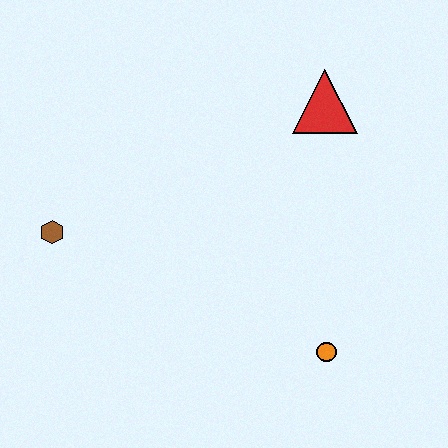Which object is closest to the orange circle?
The red triangle is closest to the orange circle.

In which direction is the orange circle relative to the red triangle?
The orange circle is below the red triangle.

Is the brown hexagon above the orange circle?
Yes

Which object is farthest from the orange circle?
The brown hexagon is farthest from the orange circle.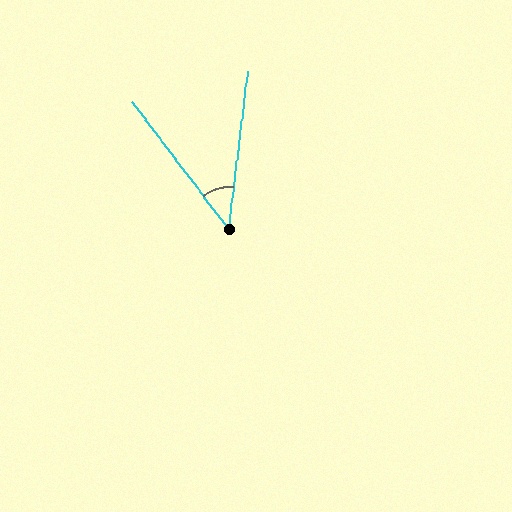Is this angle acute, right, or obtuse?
It is acute.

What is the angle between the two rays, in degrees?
Approximately 44 degrees.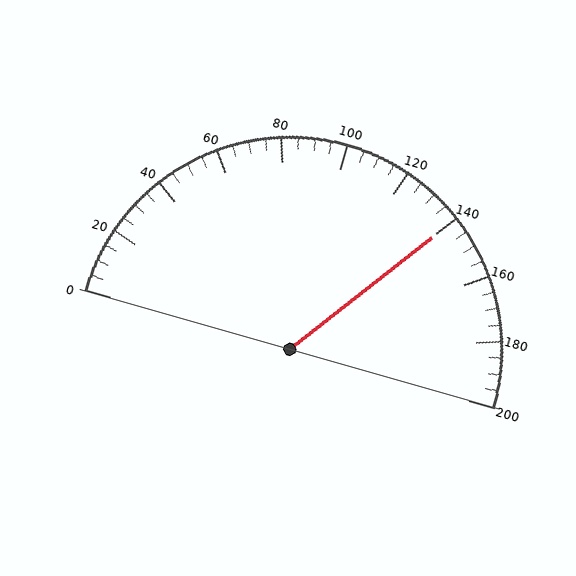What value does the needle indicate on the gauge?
The needle indicates approximately 140.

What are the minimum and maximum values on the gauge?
The gauge ranges from 0 to 200.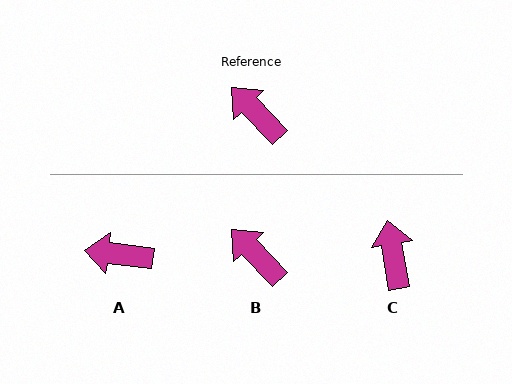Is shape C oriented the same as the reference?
No, it is off by about 35 degrees.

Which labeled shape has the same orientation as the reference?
B.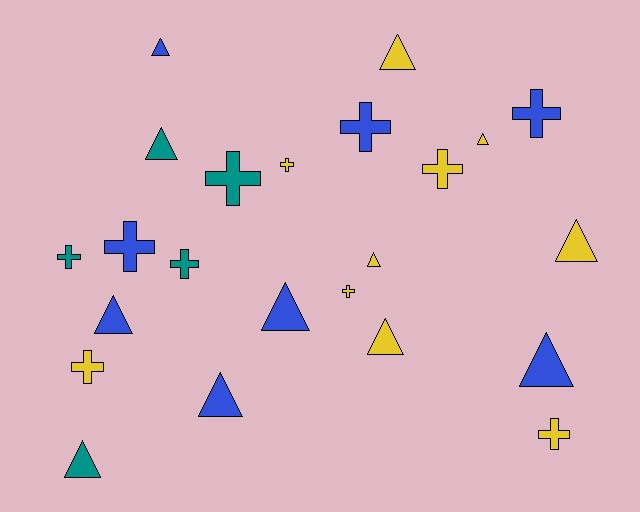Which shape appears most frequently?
Triangle, with 12 objects.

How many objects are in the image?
There are 23 objects.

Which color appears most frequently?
Yellow, with 10 objects.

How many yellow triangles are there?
There are 5 yellow triangles.